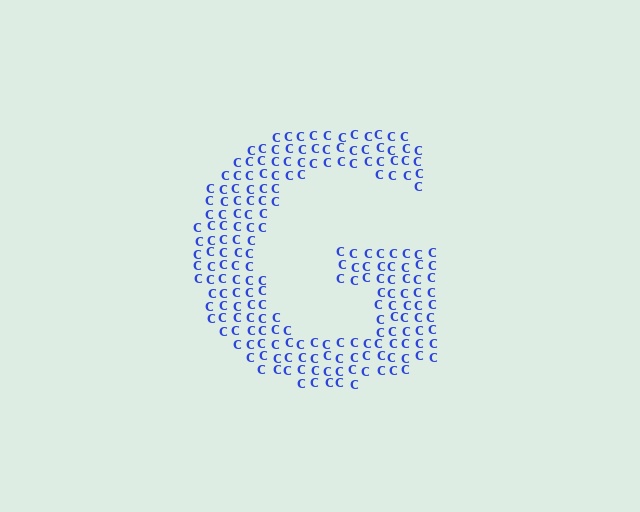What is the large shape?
The large shape is the letter G.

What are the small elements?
The small elements are letter C's.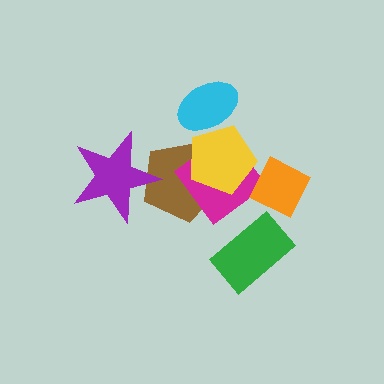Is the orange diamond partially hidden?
No, no other shape covers it.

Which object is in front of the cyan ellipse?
The yellow pentagon is in front of the cyan ellipse.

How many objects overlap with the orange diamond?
0 objects overlap with the orange diamond.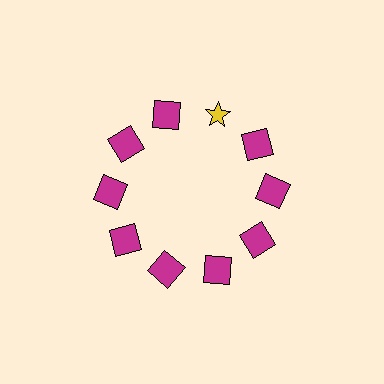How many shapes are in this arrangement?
There are 10 shapes arranged in a ring pattern.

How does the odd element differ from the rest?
It differs in both color (yellow instead of magenta) and shape (star instead of square).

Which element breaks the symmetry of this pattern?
The yellow star at roughly the 1 o'clock position breaks the symmetry. All other shapes are magenta squares.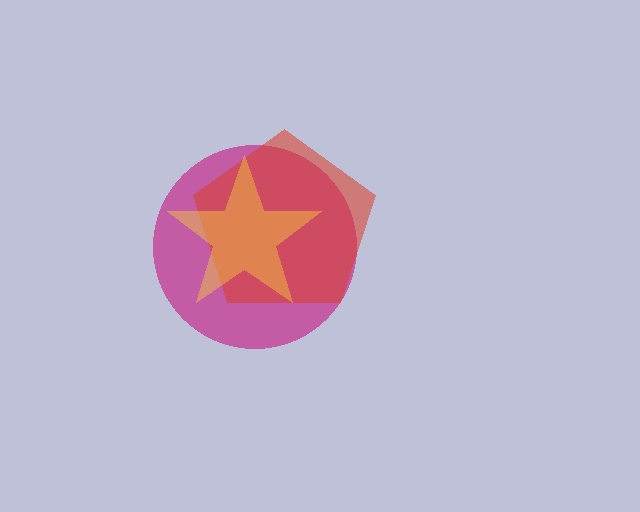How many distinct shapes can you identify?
There are 3 distinct shapes: a magenta circle, a red pentagon, a yellow star.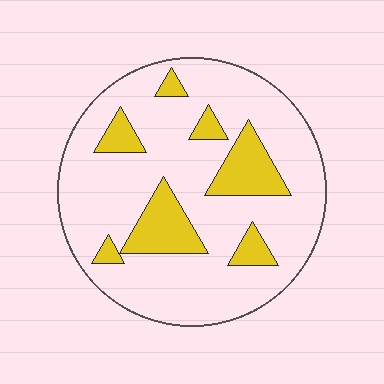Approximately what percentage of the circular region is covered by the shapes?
Approximately 20%.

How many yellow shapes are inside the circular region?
7.